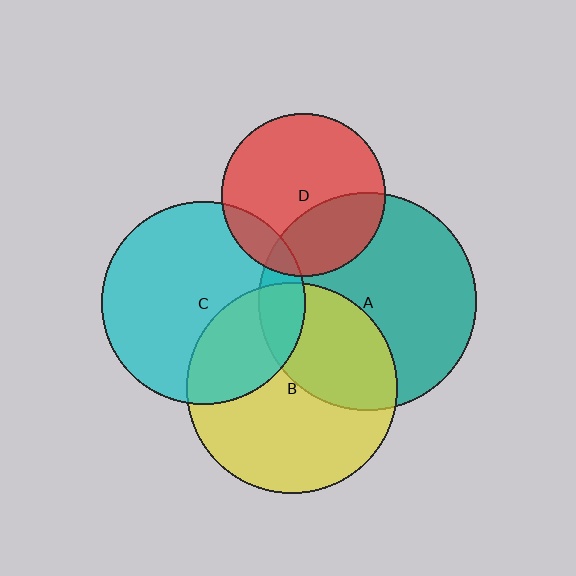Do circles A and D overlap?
Yes.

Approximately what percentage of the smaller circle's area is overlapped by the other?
Approximately 30%.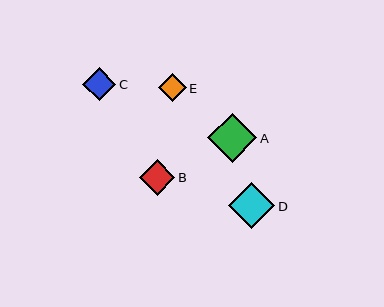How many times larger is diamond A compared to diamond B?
Diamond A is approximately 1.4 times the size of diamond B.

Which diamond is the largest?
Diamond A is the largest with a size of approximately 49 pixels.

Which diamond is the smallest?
Diamond E is the smallest with a size of approximately 27 pixels.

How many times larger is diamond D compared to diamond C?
Diamond D is approximately 1.4 times the size of diamond C.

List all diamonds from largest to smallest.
From largest to smallest: A, D, B, C, E.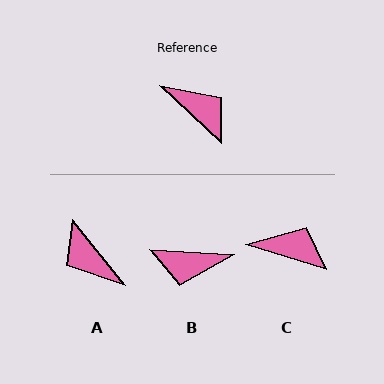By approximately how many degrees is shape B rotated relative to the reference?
Approximately 141 degrees clockwise.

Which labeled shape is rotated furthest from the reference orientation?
A, about 172 degrees away.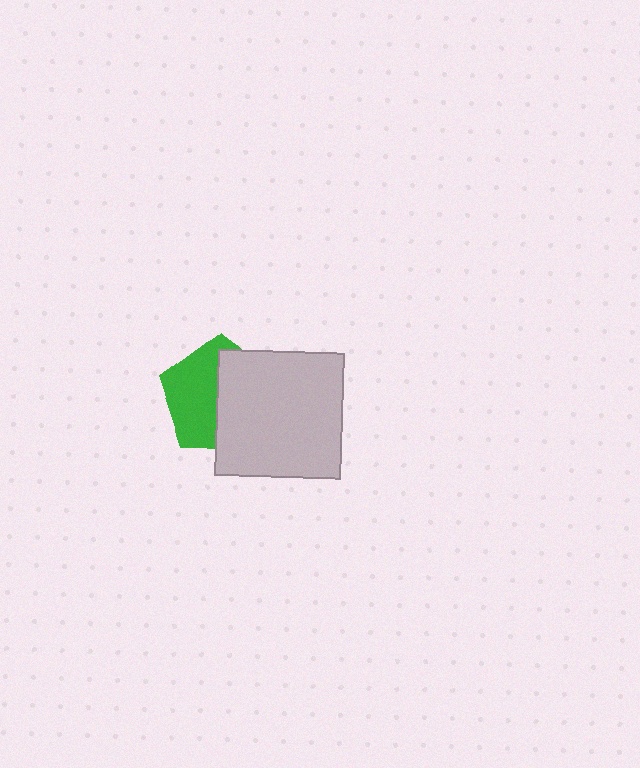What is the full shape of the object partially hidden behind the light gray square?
The partially hidden object is a green pentagon.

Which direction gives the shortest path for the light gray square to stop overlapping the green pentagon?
Moving right gives the shortest separation.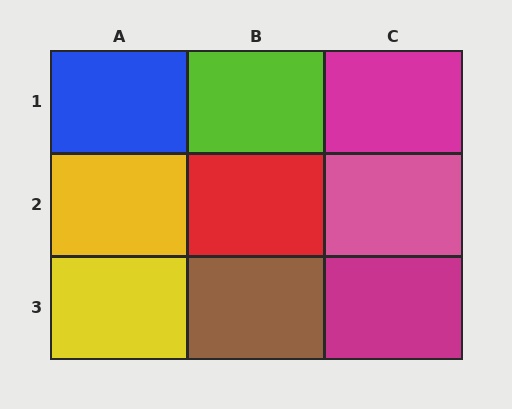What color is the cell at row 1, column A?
Blue.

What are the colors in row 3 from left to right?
Yellow, brown, magenta.